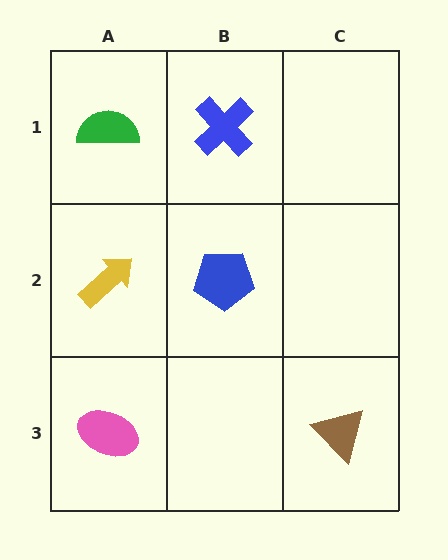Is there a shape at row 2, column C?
No, that cell is empty.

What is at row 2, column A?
A yellow arrow.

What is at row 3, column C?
A brown triangle.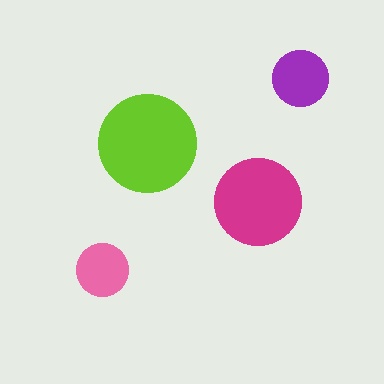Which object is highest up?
The purple circle is topmost.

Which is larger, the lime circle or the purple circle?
The lime one.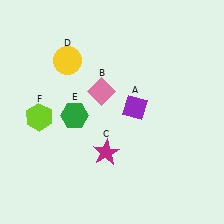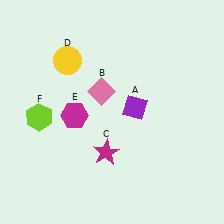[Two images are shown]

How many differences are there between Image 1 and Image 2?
There is 1 difference between the two images.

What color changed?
The hexagon (E) changed from green in Image 1 to magenta in Image 2.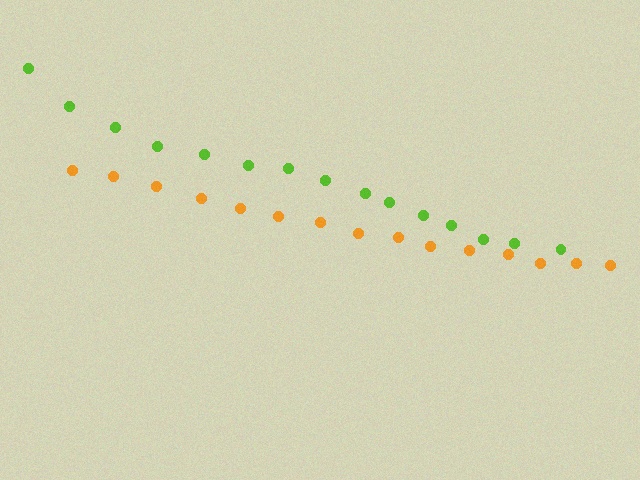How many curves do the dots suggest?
There are 2 distinct paths.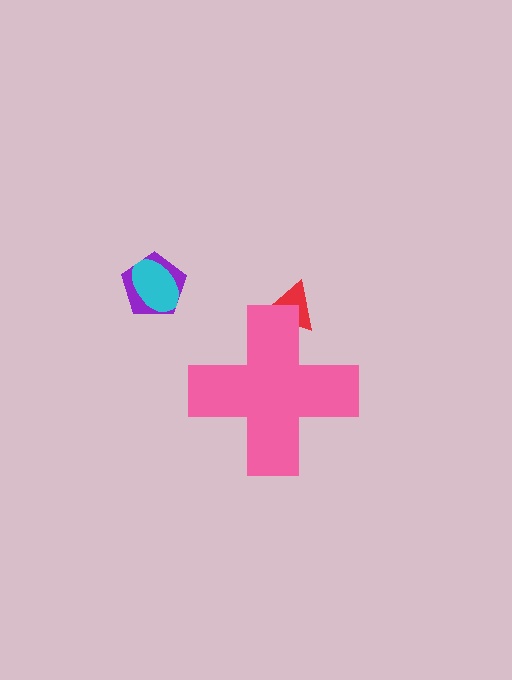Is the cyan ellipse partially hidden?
No, the cyan ellipse is fully visible.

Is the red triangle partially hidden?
Yes, the red triangle is partially hidden behind the pink cross.